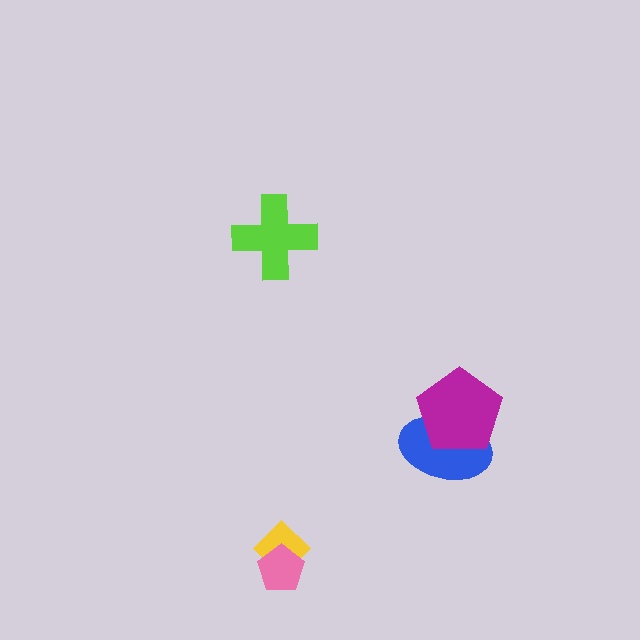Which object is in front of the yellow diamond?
The pink pentagon is in front of the yellow diamond.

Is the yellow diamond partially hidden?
Yes, it is partially covered by another shape.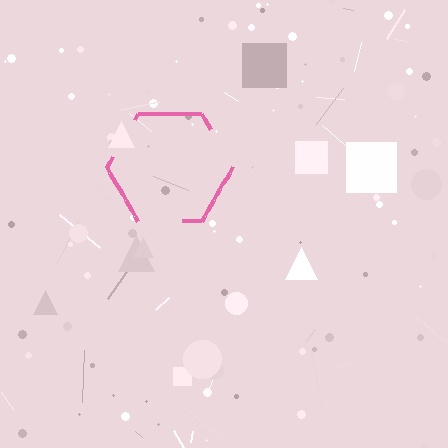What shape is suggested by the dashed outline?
The dashed outline suggests a hexagon.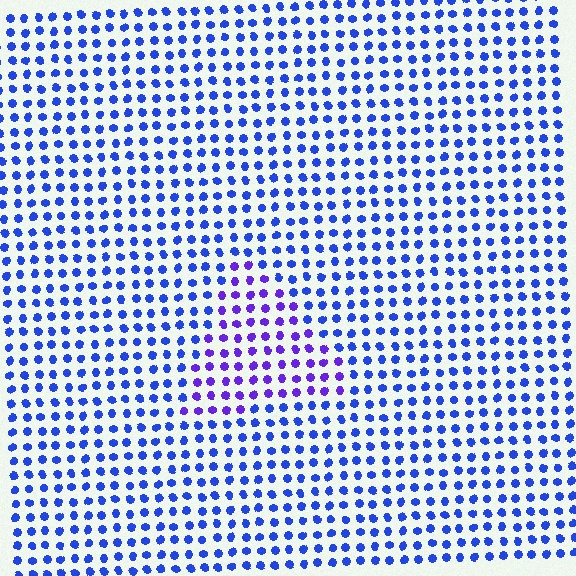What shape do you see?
I see a triangle.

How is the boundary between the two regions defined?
The boundary is defined purely by a slight shift in hue (about 33 degrees). Spacing, size, and orientation are identical on both sides.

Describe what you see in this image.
The image is filled with small blue elements in a uniform arrangement. A triangle-shaped region is visible where the elements are tinted to a slightly different hue, forming a subtle color boundary.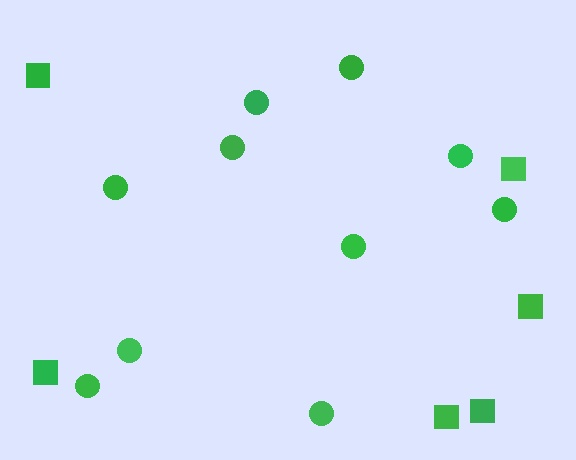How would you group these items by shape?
There are 2 groups: one group of circles (10) and one group of squares (6).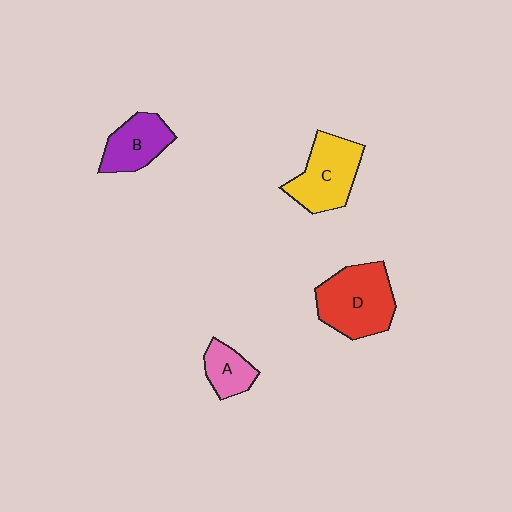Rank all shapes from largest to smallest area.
From largest to smallest: D (red), C (yellow), B (purple), A (pink).